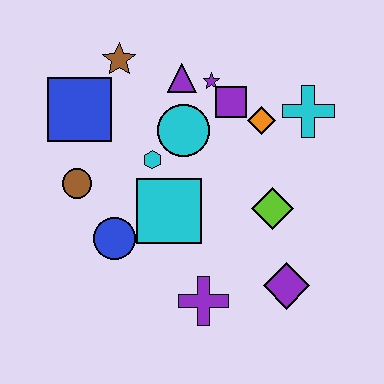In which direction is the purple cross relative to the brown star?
The purple cross is below the brown star.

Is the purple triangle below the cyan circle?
No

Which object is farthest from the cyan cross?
The brown circle is farthest from the cyan cross.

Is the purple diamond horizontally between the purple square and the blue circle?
No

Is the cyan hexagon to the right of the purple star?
No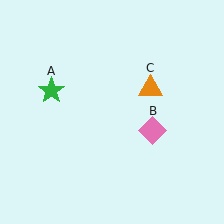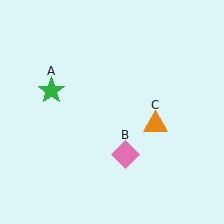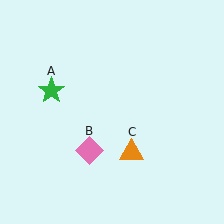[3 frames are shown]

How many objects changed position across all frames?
2 objects changed position: pink diamond (object B), orange triangle (object C).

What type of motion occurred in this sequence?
The pink diamond (object B), orange triangle (object C) rotated clockwise around the center of the scene.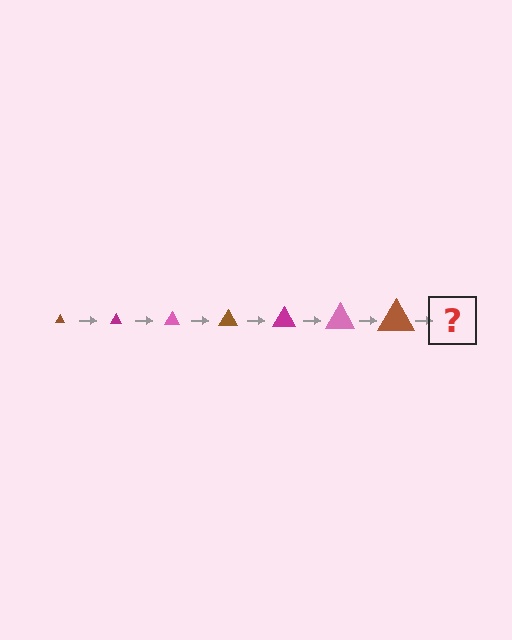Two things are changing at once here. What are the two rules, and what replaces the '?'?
The two rules are that the triangle grows larger each step and the color cycles through brown, magenta, and pink. The '?' should be a magenta triangle, larger than the previous one.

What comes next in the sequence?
The next element should be a magenta triangle, larger than the previous one.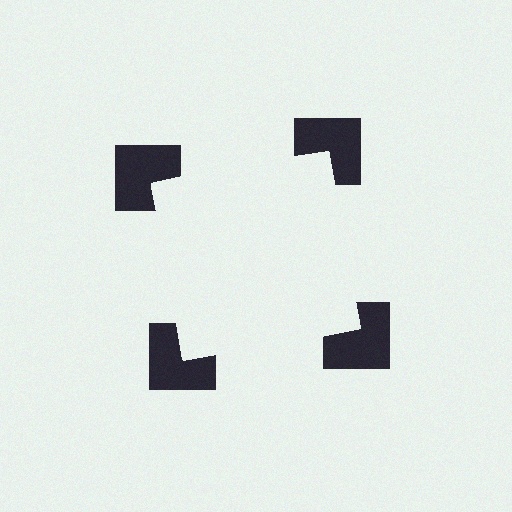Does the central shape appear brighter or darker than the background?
It typically appears slightly brighter than the background, even though no actual brightness change is drawn.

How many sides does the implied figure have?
4 sides.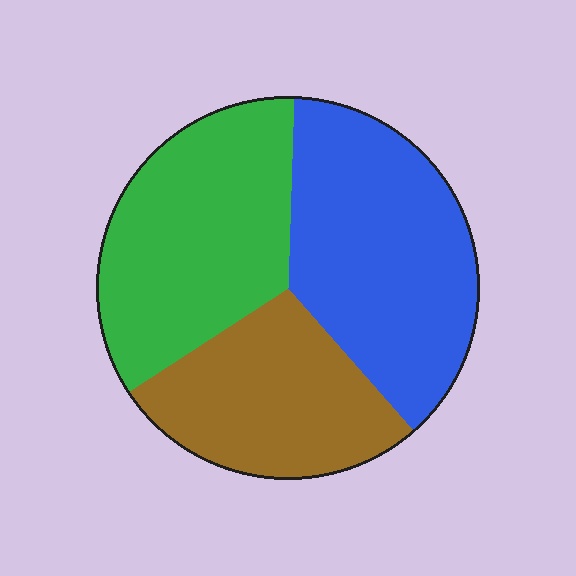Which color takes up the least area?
Brown, at roughly 25%.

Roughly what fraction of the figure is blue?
Blue takes up about three eighths (3/8) of the figure.